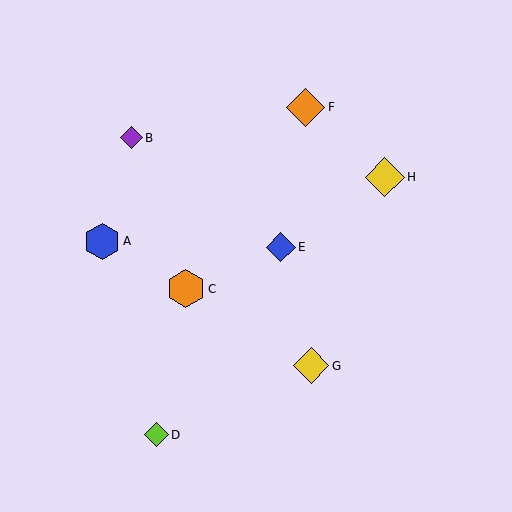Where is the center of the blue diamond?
The center of the blue diamond is at (281, 247).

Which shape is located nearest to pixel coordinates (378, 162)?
The yellow diamond (labeled H) at (385, 177) is nearest to that location.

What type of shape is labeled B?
Shape B is a purple diamond.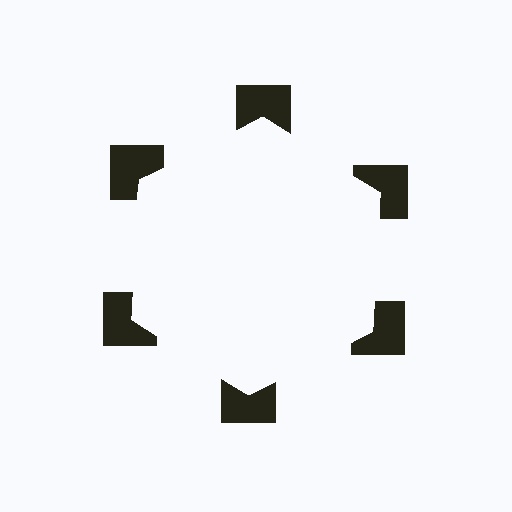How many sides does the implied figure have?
6 sides.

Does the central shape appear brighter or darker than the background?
It typically appears slightly brighter than the background, even though no actual brightness change is drawn.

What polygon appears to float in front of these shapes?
An illusory hexagon — its edges are inferred from the aligned wedge cuts in the notched squares, not physically drawn.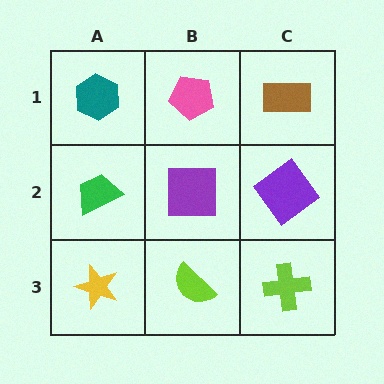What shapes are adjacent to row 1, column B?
A purple square (row 2, column B), a teal hexagon (row 1, column A), a brown rectangle (row 1, column C).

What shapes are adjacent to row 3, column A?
A green trapezoid (row 2, column A), a lime semicircle (row 3, column B).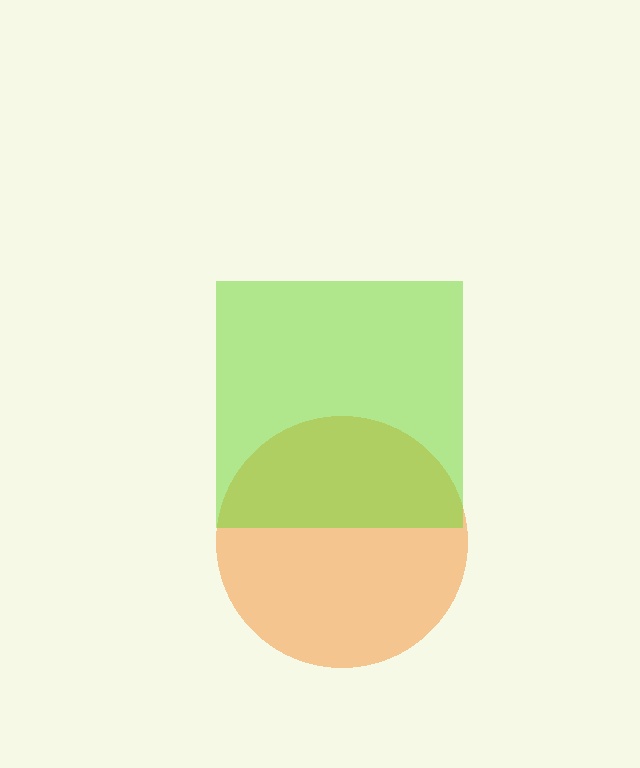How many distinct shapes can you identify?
There are 2 distinct shapes: an orange circle, a lime square.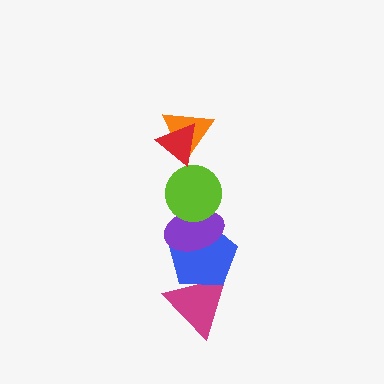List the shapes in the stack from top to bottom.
From top to bottom: the red triangle, the orange triangle, the lime circle, the purple ellipse, the blue pentagon, the magenta triangle.